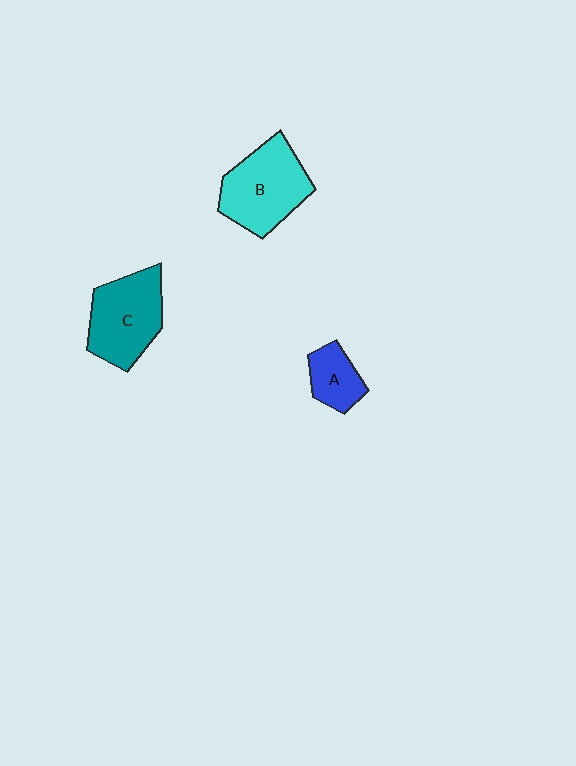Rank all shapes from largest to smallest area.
From largest to smallest: B (cyan), C (teal), A (blue).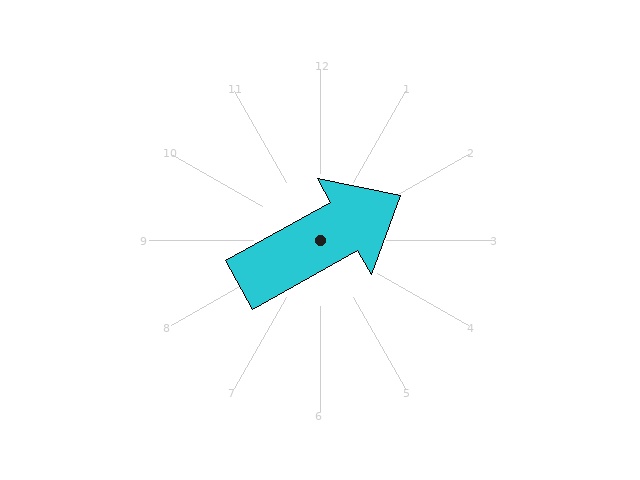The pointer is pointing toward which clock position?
Roughly 2 o'clock.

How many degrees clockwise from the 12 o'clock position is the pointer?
Approximately 61 degrees.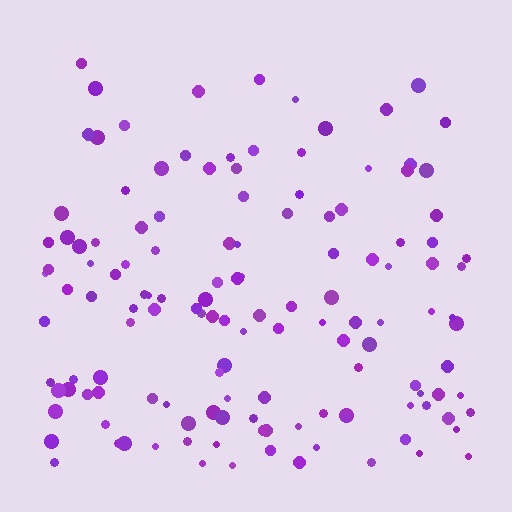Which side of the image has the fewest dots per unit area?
The top.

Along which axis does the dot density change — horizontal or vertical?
Vertical.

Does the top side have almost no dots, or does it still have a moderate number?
Still a moderate number, just noticeably fewer than the bottom.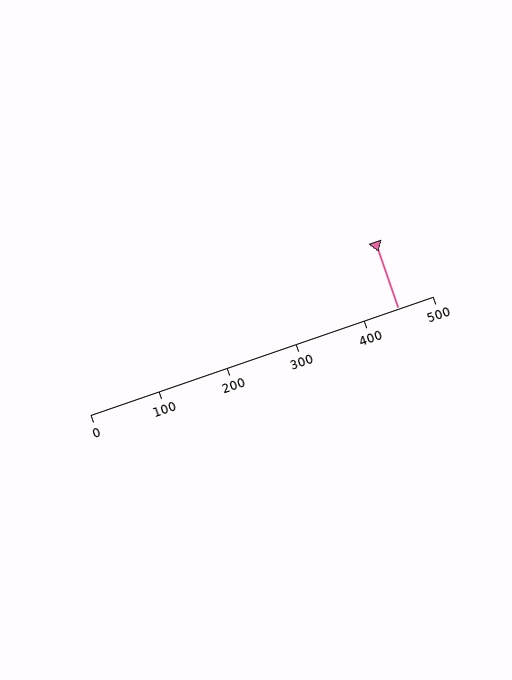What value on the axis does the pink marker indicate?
The marker indicates approximately 450.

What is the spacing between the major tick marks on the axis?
The major ticks are spaced 100 apart.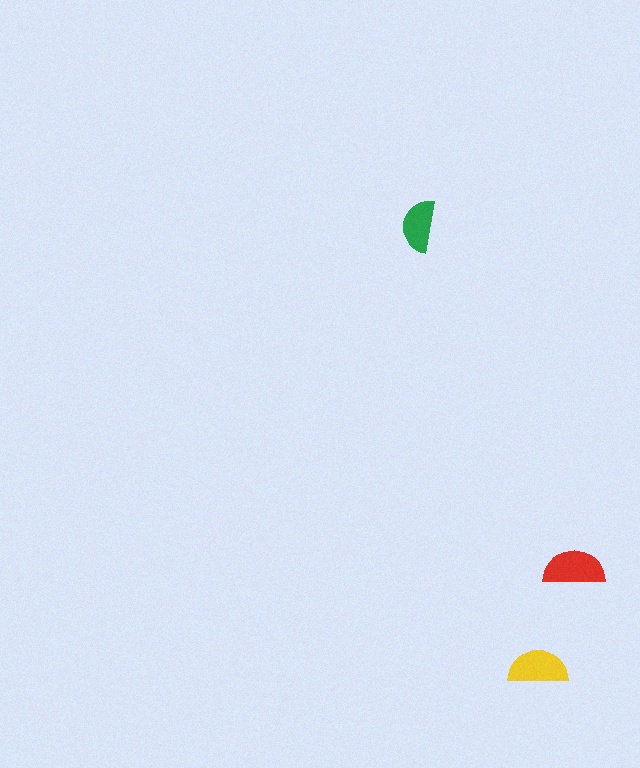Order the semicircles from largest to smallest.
the red one, the yellow one, the green one.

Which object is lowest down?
The yellow semicircle is bottommost.